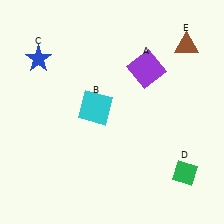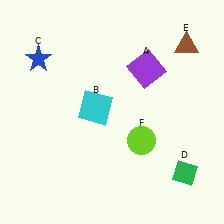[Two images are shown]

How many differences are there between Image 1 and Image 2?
There is 1 difference between the two images.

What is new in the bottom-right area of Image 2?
A lime circle (F) was added in the bottom-right area of Image 2.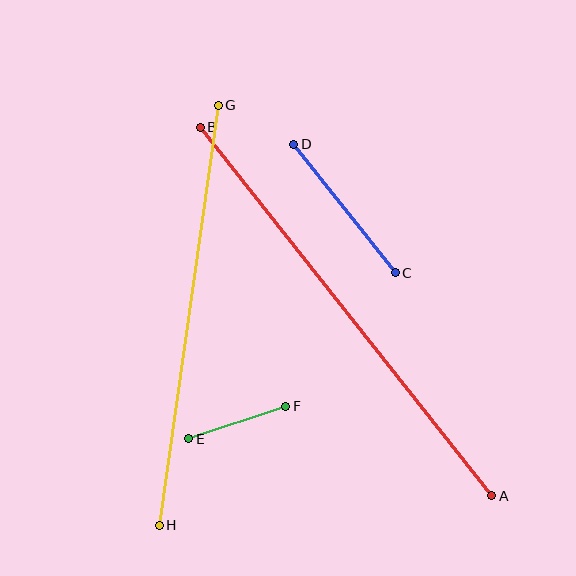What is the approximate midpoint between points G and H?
The midpoint is at approximately (189, 315) pixels.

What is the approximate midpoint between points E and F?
The midpoint is at approximately (237, 423) pixels.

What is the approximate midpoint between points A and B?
The midpoint is at approximately (346, 312) pixels.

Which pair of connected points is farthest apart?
Points A and B are farthest apart.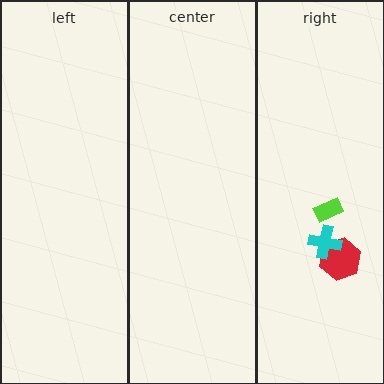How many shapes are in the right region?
3.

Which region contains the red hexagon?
The right region.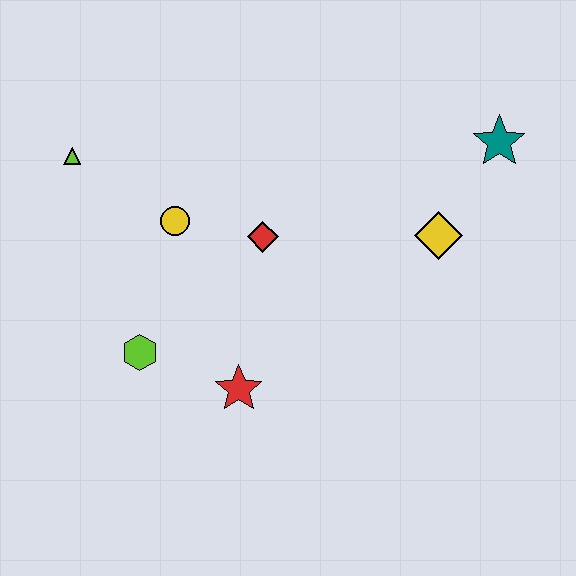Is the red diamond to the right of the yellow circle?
Yes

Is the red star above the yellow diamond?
No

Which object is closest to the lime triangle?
The yellow circle is closest to the lime triangle.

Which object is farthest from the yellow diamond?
The lime triangle is farthest from the yellow diamond.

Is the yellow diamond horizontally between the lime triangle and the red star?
No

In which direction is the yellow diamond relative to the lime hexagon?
The yellow diamond is to the right of the lime hexagon.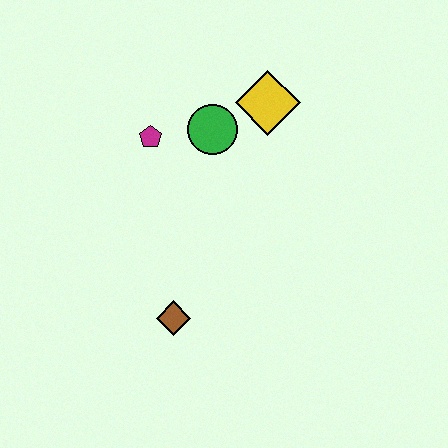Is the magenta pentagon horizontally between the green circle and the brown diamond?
No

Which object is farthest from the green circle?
The brown diamond is farthest from the green circle.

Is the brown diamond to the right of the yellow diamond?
No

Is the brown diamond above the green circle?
No